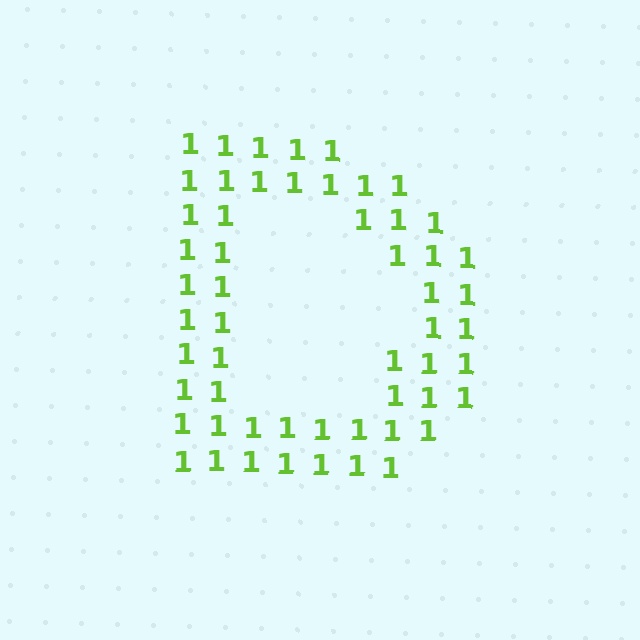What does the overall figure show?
The overall figure shows the letter D.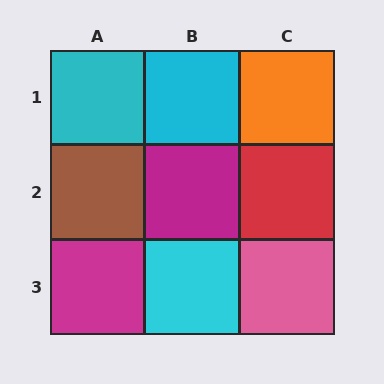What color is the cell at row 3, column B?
Cyan.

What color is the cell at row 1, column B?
Cyan.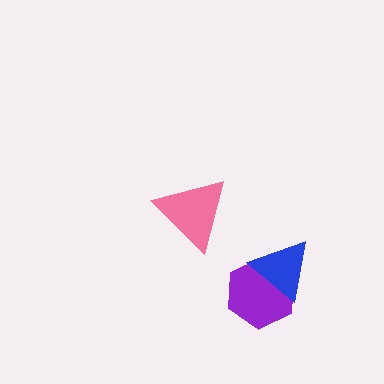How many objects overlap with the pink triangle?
0 objects overlap with the pink triangle.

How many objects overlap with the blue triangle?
1 object overlaps with the blue triangle.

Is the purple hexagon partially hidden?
Yes, it is partially covered by another shape.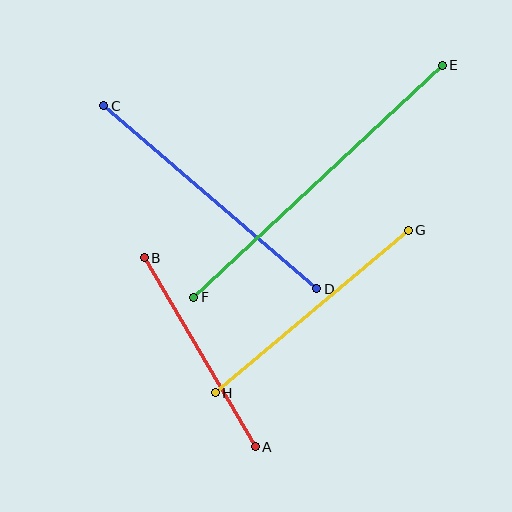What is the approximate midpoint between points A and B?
The midpoint is at approximately (200, 352) pixels.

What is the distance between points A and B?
The distance is approximately 219 pixels.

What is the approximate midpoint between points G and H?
The midpoint is at approximately (312, 312) pixels.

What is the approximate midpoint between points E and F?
The midpoint is at approximately (318, 181) pixels.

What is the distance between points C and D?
The distance is approximately 281 pixels.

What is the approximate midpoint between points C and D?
The midpoint is at approximately (210, 197) pixels.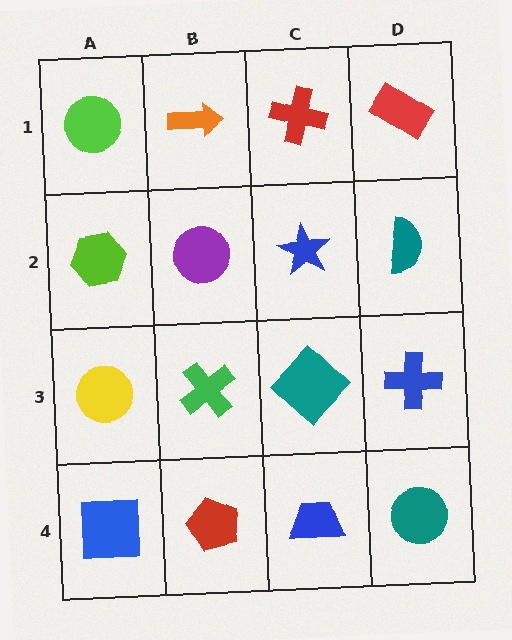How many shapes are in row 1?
4 shapes.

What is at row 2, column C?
A blue star.